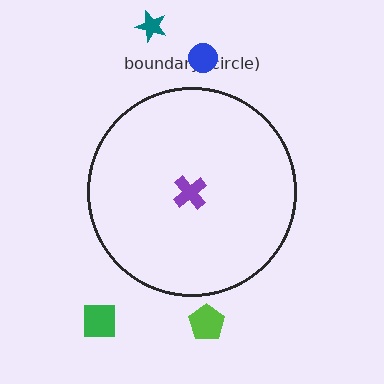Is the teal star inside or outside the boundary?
Outside.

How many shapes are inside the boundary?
1 inside, 4 outside.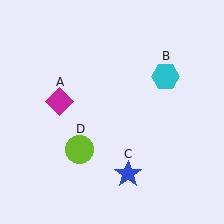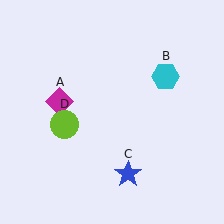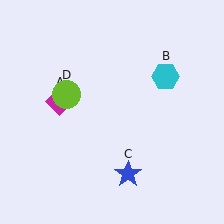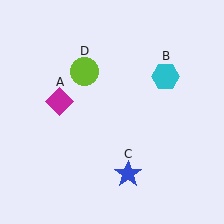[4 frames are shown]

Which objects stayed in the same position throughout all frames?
Magenta diamond (object A) and cyan hexagon (object B) and blue star (object C) remained stationary.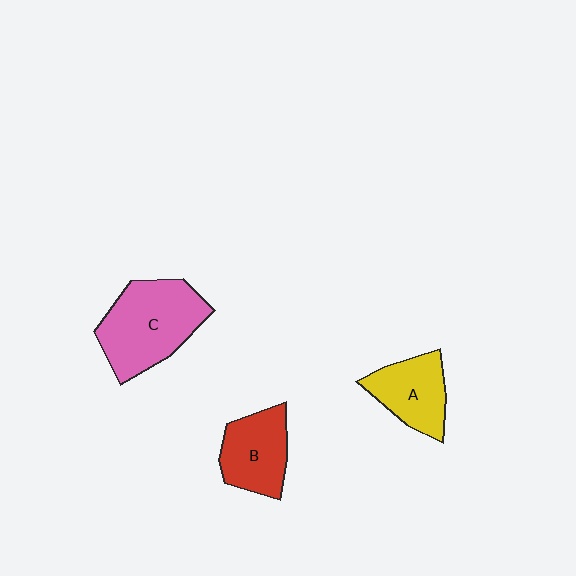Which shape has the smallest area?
Shape A (yellow).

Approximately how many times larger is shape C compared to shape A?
Approximately 1.6 times.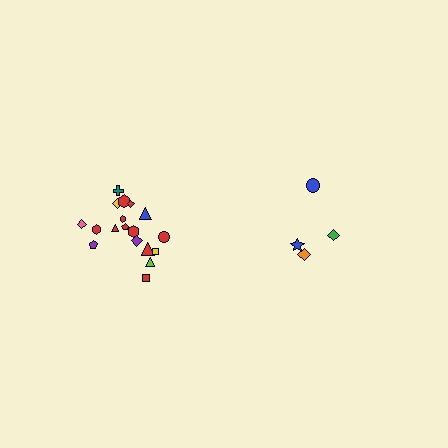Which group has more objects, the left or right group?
The left group.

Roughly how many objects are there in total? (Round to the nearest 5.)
Roughly 20 objects in total.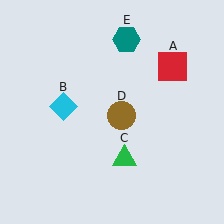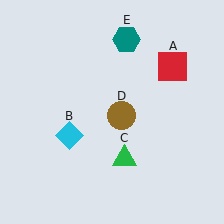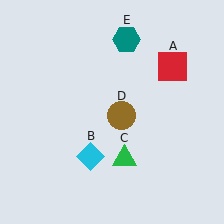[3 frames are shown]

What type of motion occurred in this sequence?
The cyan diamond (object B) rotated counterclockwise around the center of the scene.